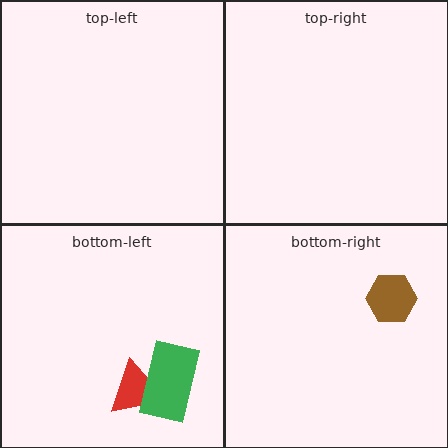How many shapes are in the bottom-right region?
1.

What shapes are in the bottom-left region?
The red triangle, the green rectangle.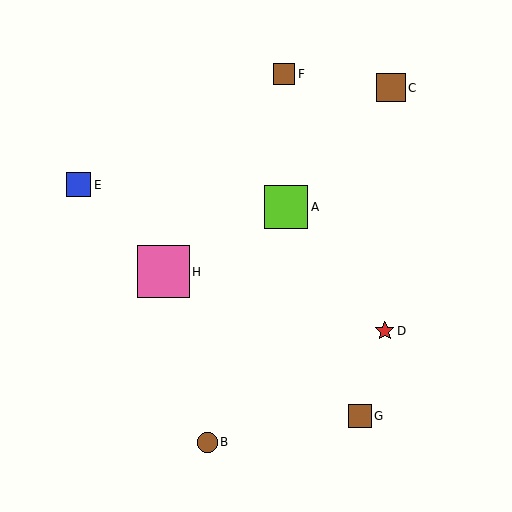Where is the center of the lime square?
The center of the lime square is at (286, 207).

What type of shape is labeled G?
Shape G is a brown square.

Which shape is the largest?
The pink square (labeled H) is the largest.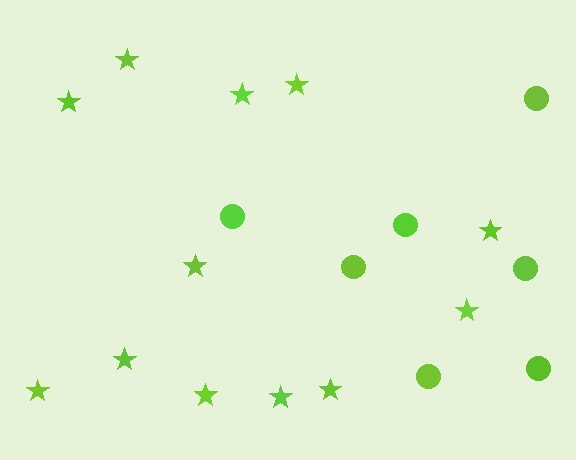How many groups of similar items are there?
There are 2 groups: one group of stars (12) and one group of circles (7).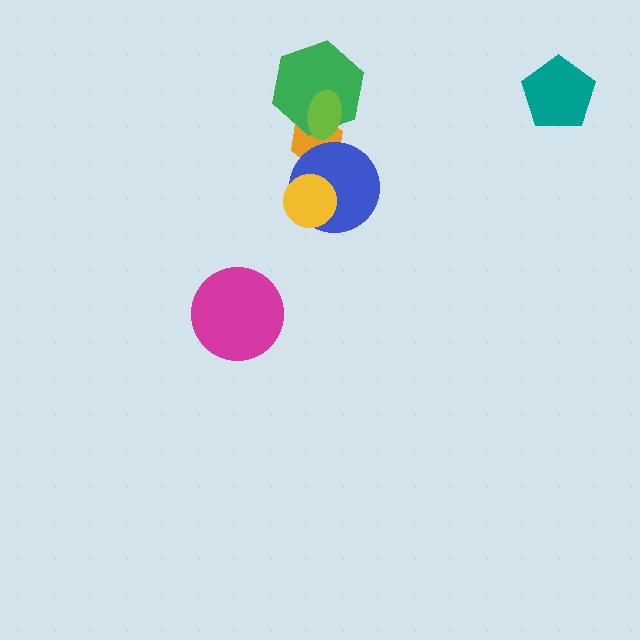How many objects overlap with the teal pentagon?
0 objects overlap with the teal pentagon.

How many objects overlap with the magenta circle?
0 objects overlap with the magenta circle.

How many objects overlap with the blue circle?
2 objects overlap with the blue circle.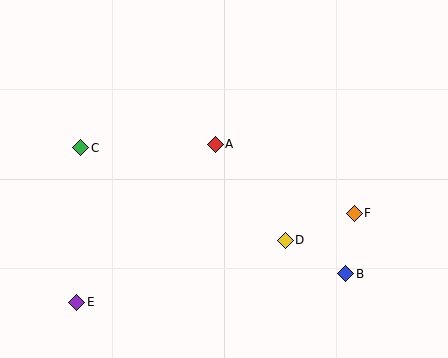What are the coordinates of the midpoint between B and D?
The midpoint between B and D is at (315, 257).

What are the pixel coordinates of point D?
Point D is at (285, 240).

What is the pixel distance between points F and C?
The distance between F and C is 282 pixels.